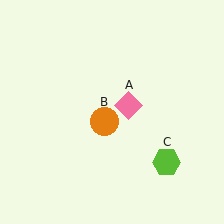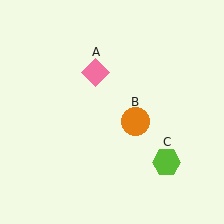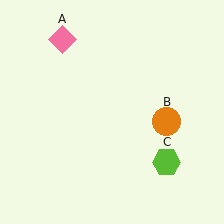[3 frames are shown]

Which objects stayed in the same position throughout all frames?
Lime hexagon (object C) remained stationary.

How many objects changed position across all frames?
2 objects changed position: pink diamond (object A), orange circle (object B).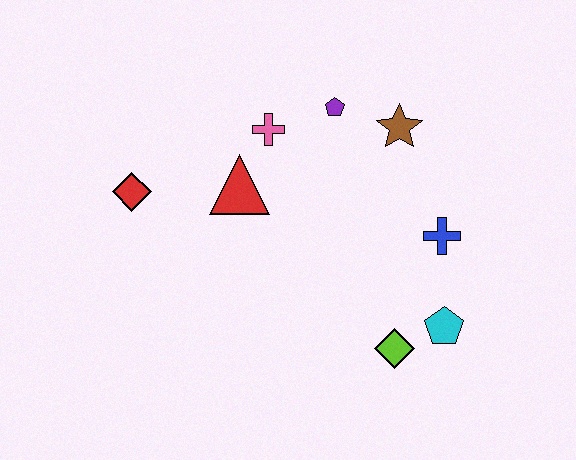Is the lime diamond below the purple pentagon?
Yes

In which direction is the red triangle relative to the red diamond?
The red triangle is to the right of the red diamond.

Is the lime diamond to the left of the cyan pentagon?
Yes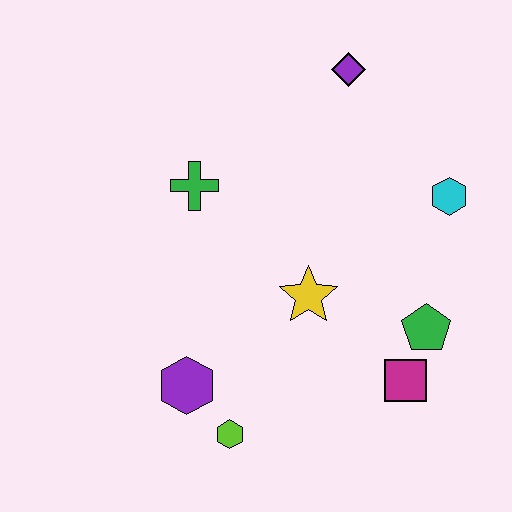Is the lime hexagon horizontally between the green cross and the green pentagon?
Yes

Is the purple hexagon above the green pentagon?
No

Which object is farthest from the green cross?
The magenta square is farthest from the green cross.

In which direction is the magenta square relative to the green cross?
The magenta square is to the right of the green cross.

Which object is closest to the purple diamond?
The cyan hexagon is closest to the purple diamond.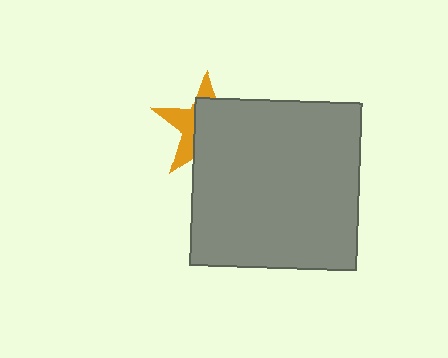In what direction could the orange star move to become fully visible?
The orange star could move toward the upper-left. That would shift it out from behind the gray square entirely.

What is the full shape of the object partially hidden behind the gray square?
The partially hidden object is an orange star.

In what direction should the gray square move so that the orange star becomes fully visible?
The gray square should move toward the lower-right. That is the shortest direction to clear the overlap and leave the orange star fully visible.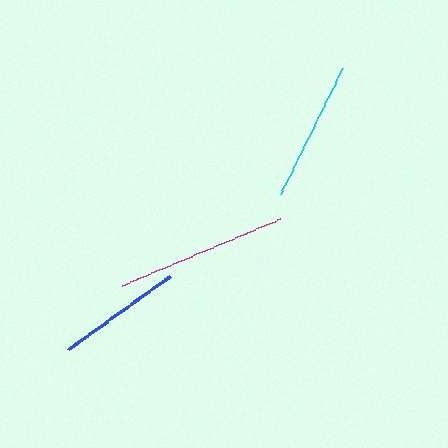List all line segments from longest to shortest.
From longest to shortest: magenta, cyan, blue.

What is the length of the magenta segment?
The magenta segment is approximately 172 pixels long.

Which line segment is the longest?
The magenta line is the longest at approximately 172 pixels.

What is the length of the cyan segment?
The cyan segment is approximately 141 pixels long.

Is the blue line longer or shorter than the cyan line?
The cyan line is longer than the blue line.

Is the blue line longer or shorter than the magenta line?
The magenta line is longer than the blue line.